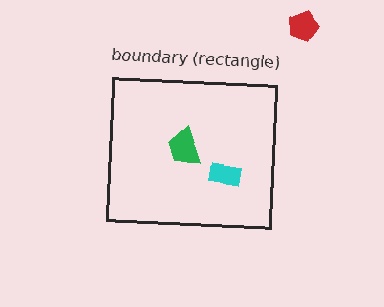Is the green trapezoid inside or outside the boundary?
Inside.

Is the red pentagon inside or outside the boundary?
Outside.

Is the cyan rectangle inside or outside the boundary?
Inside.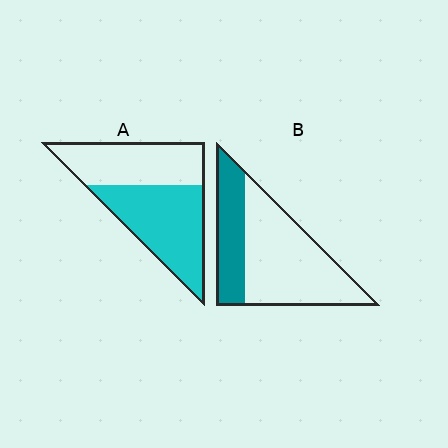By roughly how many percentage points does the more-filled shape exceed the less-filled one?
By roughly 20 percentage points (A over B).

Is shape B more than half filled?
No.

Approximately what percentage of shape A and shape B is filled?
A is approximately 55% and B is approximately 30%.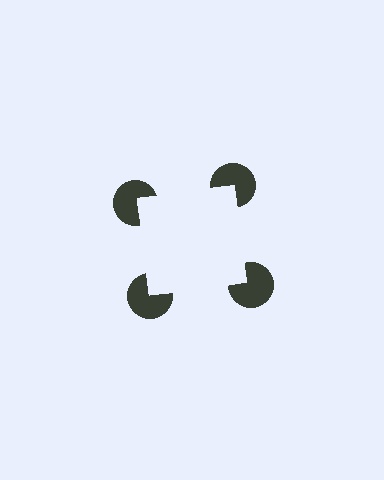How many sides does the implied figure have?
4 sides.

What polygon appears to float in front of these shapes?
An illusory square — its edges are inferred from the aligned wedge cuts in the pac-man discs, not physically drawn.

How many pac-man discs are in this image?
There are 4 — one at each vertex of the illusory square.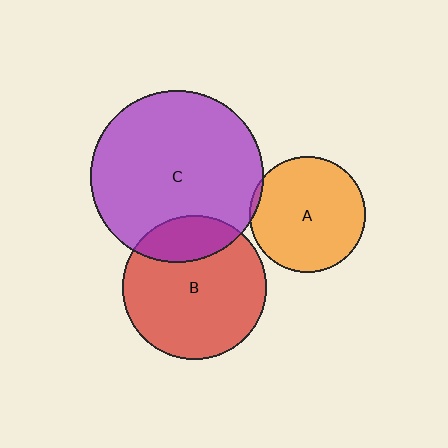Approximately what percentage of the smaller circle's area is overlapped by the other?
Approximately 20%.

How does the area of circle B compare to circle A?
Approximately 1.5 times.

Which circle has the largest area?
Circle C (purple).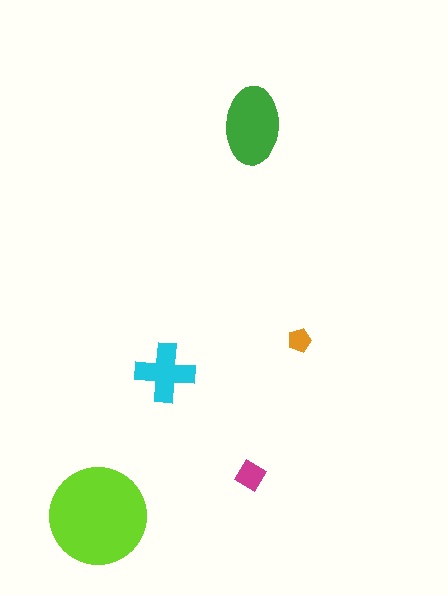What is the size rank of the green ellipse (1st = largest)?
2nd.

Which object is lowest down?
The lime circle is bottommost.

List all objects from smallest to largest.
The orange pentagon, the magenta diamond, the cyan cross, the green ellipse, the lime circle.